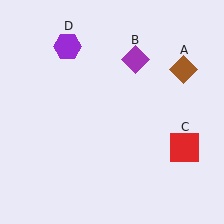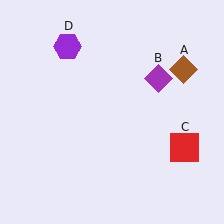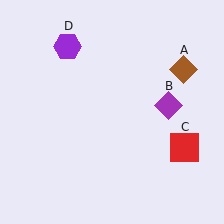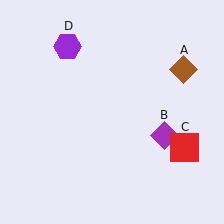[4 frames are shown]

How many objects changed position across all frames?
1 object changed position: purple diamond (object B).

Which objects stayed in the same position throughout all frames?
Brown diamond (object A) and red square (object C) and purple hexagon (object D) remained stationary.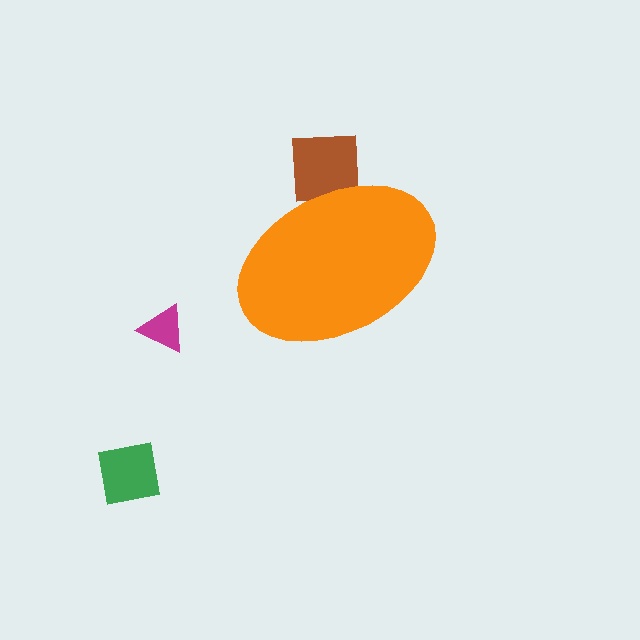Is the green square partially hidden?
No, the green square is fully visible.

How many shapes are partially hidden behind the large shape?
1 shape is partially hidden.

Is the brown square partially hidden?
Yes, the brown square is partially hidden behind the orange ellipse.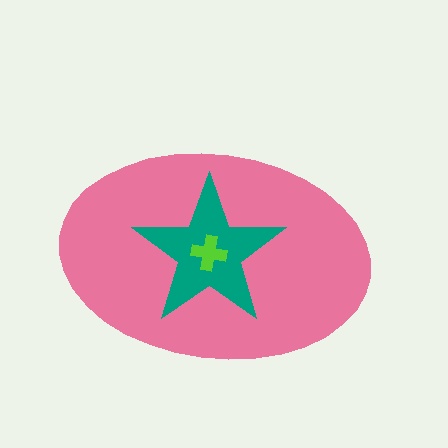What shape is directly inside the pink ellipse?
The teal star.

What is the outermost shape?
The pink ellipse.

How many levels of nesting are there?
3.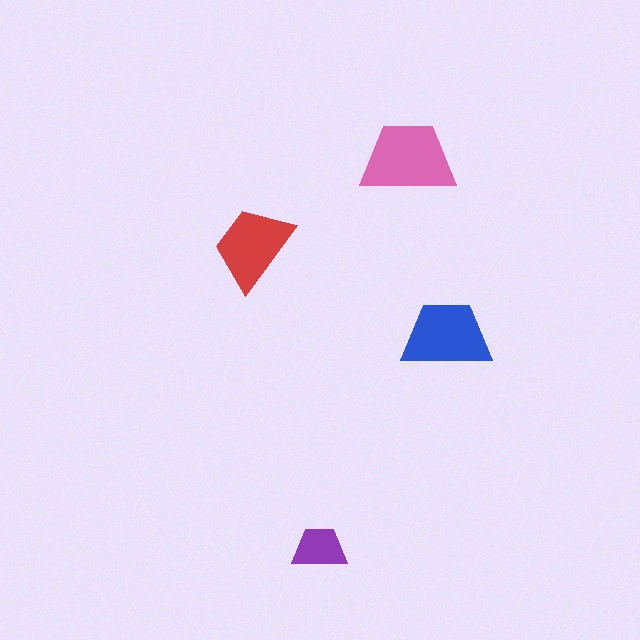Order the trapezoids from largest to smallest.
the pink one, the blue one, the red one, the purple one.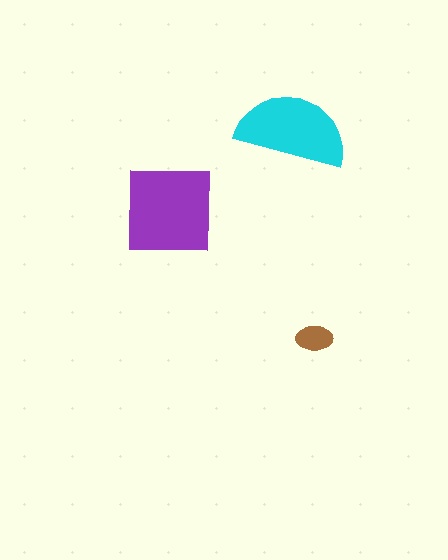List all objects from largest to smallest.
The purple square, the cyan semicircle, the brown ellipse.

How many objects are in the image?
There are 3 objects in the image.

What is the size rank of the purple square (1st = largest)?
1st.